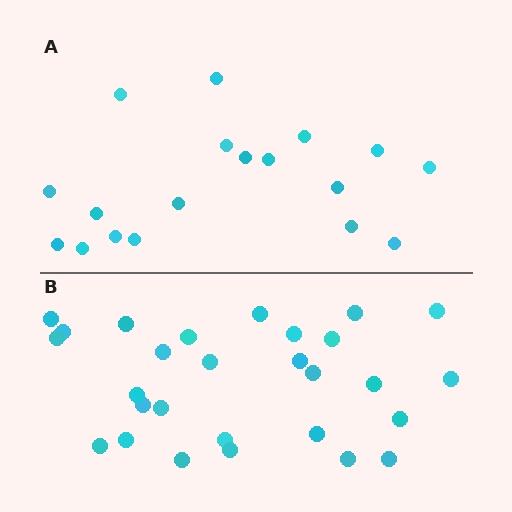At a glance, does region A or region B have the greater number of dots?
Region B (the bottom region) has more dots.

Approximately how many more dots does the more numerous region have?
Region B has roughly 10 or so more dots than region A.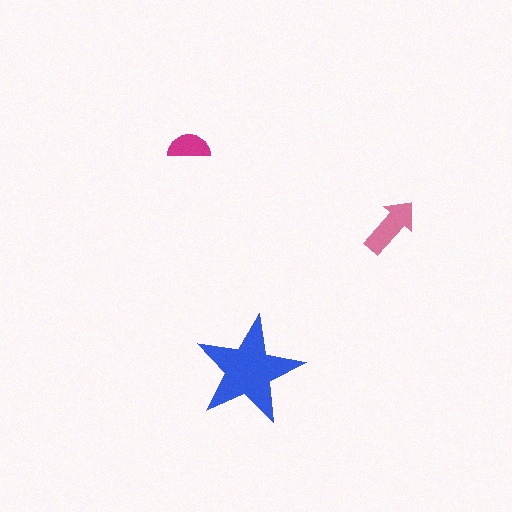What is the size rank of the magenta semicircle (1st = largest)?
3rd.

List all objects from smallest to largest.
The magenta semicircle, the pink arrow, the blue star.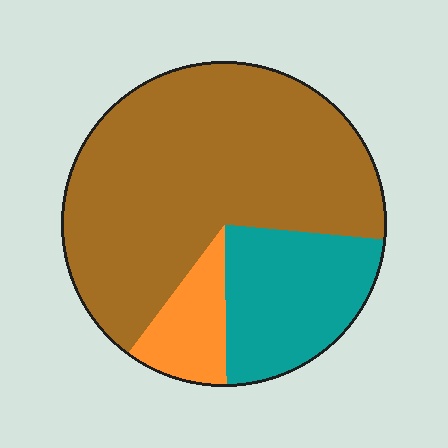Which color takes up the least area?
Orange, at roughly 10%.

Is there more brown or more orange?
Brown.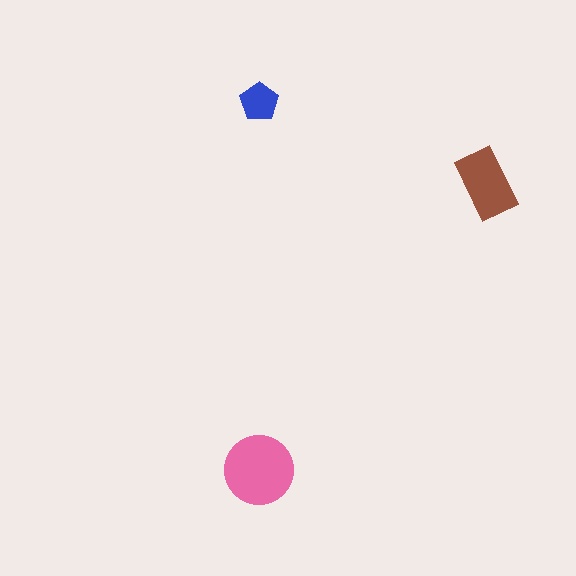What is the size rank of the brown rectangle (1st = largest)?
2nd.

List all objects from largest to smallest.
The pink circle, the brown rectangle, the blue pentagon.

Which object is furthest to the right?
The brown rectangle is rightmost.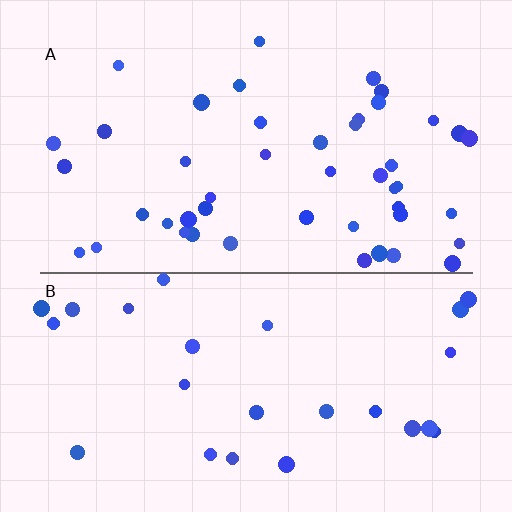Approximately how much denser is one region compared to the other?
Approximately 1.8× — region A over region B.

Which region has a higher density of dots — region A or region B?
A (the top).